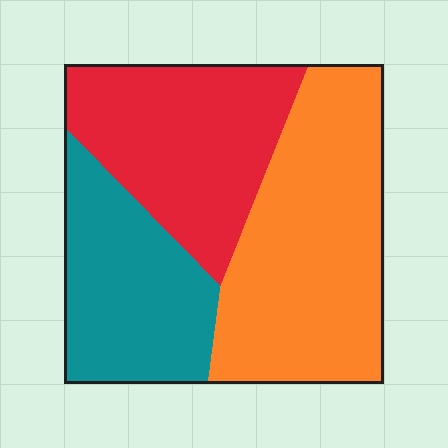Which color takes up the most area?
Orange, at roughly 40%.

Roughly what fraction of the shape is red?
Red takes up about one third (1/3) of the shape.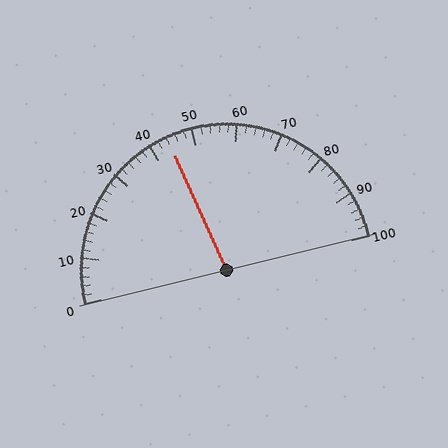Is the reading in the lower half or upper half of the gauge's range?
The reading is in the lower half of the range (0 to 100).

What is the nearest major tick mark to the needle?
The nearest major tick mark is 40.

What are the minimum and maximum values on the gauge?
The gauge ranges from 0 to 100.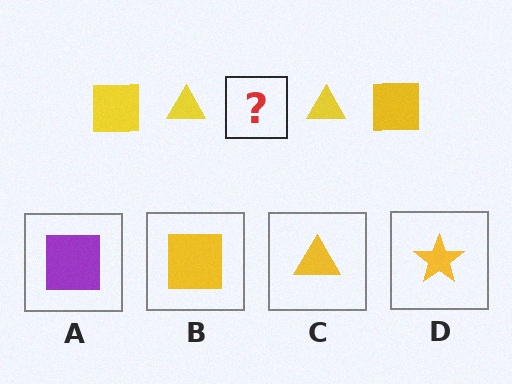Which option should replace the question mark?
Option B.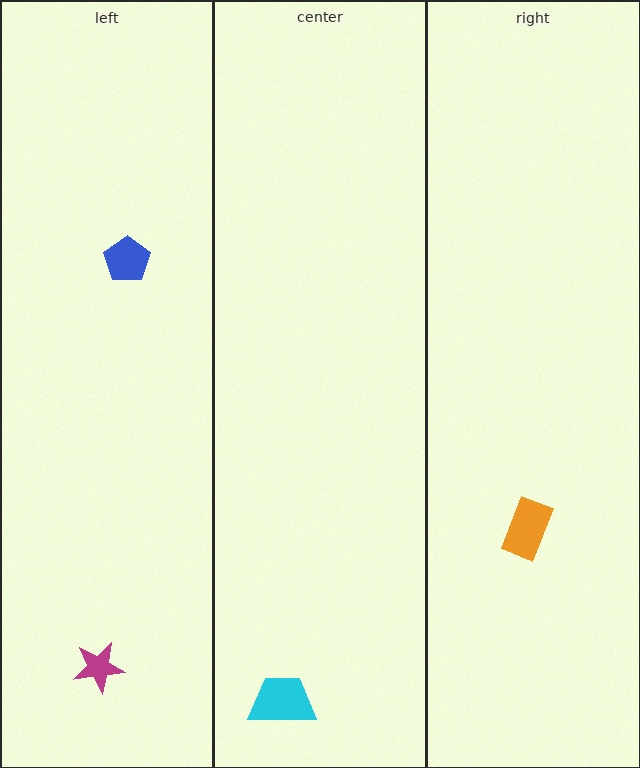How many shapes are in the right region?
1.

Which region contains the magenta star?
The left region.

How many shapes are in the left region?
2.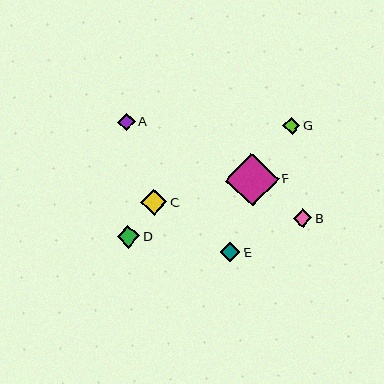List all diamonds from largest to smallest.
From largest to smallest: F, C, D, E, B, A, G.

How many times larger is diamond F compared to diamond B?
Diamond F is approximately 2.9 times the size of diamond B.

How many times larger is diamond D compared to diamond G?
Diamond D is approximately 1.3 times the size of diamond G.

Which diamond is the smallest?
Diamond G is the smallest with a size of approximately 17 pixels.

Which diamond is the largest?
Diamond F is the largest with a size of approximately 54 pixels.